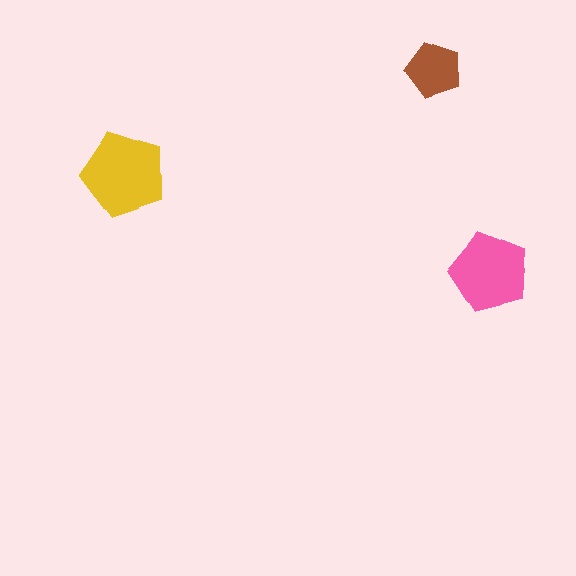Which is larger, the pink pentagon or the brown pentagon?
The pink one.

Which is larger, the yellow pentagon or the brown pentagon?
The yellow one.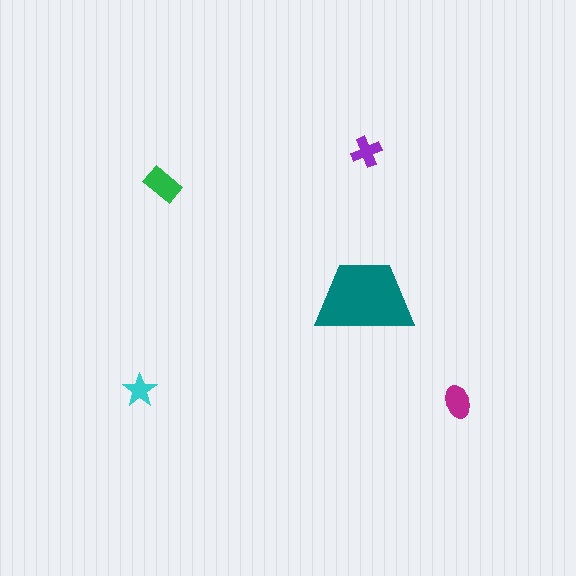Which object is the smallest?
The cyan star.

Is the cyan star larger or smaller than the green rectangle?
Smaller.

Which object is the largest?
The teal trapezoid.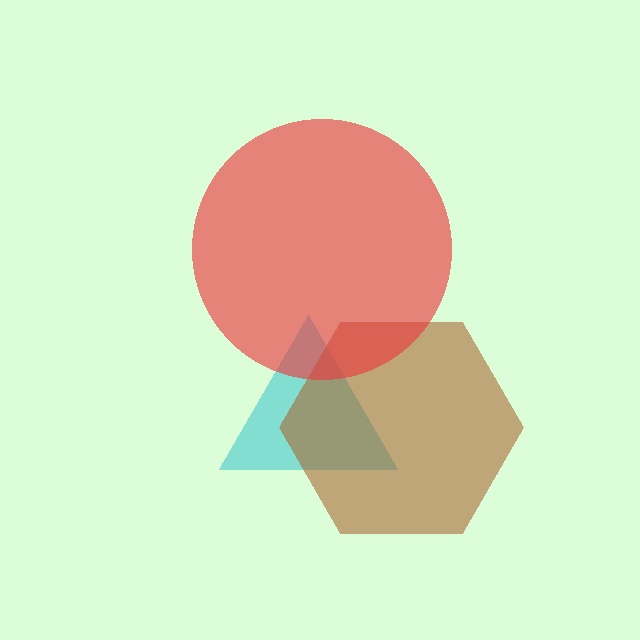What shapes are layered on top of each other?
The layered shapes are: a cyan triangle, a brown hexagon, a red circle.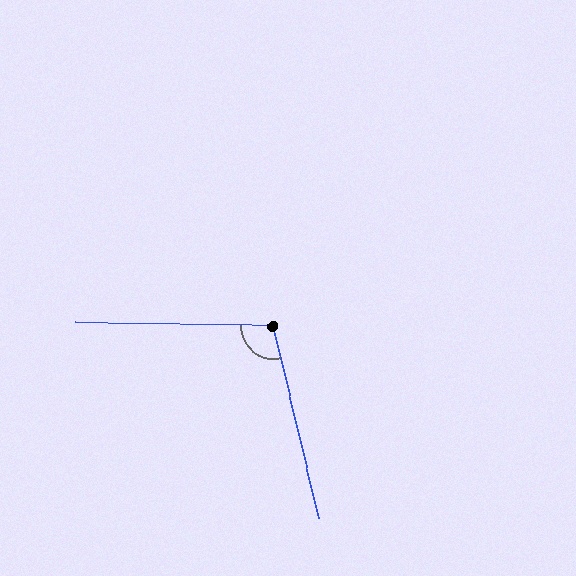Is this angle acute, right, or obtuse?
It is obtuse.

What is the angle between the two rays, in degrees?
Approximately 104 degrees.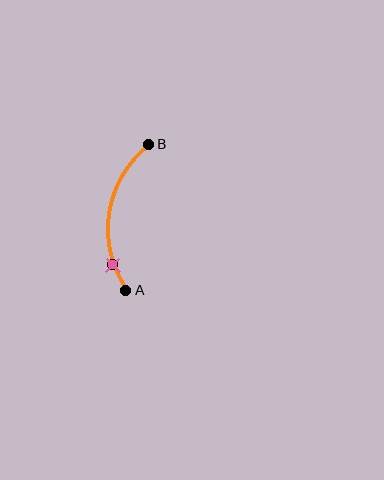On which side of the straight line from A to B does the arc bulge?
The arc bulges to the left of the straight line connecting A and B.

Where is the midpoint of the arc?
The arc midpoint is the point on the curve farthest from the straight line joining A and B. It sits to the left of that line.